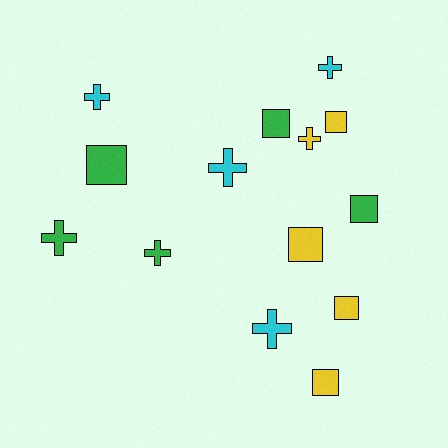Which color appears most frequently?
Green, with 5 objects.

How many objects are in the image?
There are 14 objects.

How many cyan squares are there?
There are no cyan squares.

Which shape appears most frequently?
Square, with 7 objects.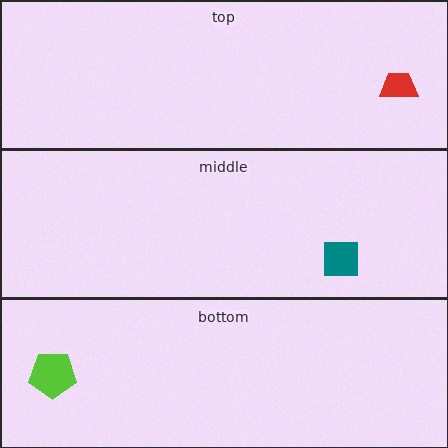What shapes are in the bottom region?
The lime pentagon.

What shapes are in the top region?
The red trapezoid.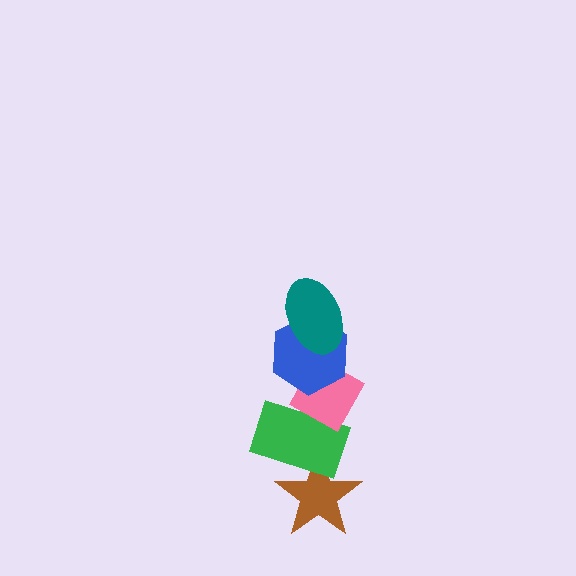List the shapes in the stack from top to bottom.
From top to bottom: the teal ellipse, the blue hexagon, the pink diamond, the green rectangle, the brown star.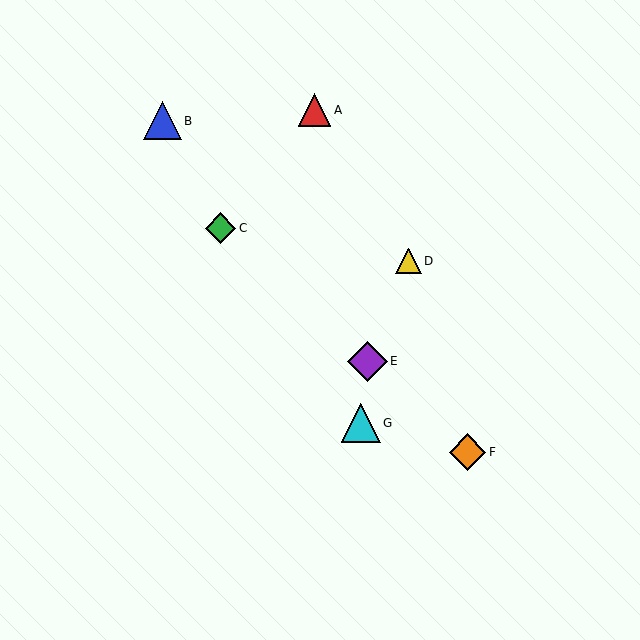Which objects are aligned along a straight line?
Objects C, E, F are aligned along a straight line.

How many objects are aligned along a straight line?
3 objects (C, E, F) are aligned along a straight line.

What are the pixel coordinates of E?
Object E is at (367, 361).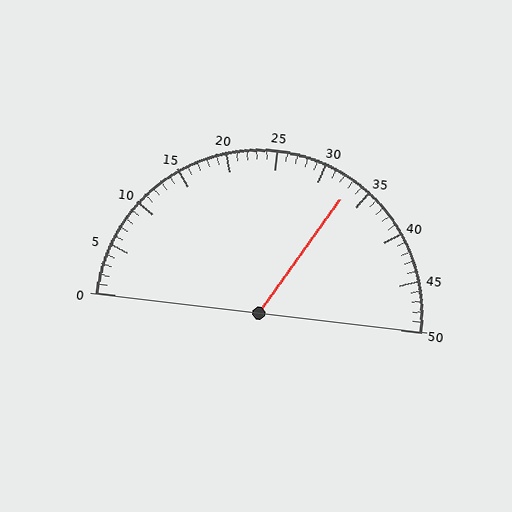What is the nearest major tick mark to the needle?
The nearest major tick mark is 35.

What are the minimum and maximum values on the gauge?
The gauge ranges from 0 to 50.